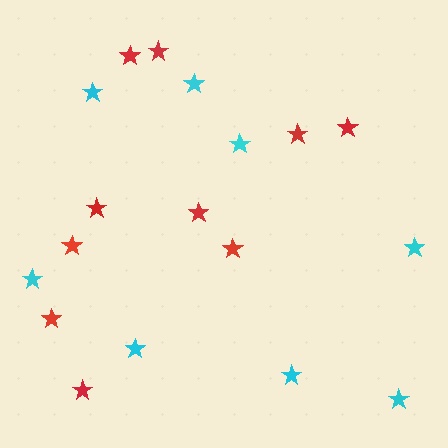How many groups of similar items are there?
There are 2 groups: one group of red stars (10) and one group of cyan stars (8).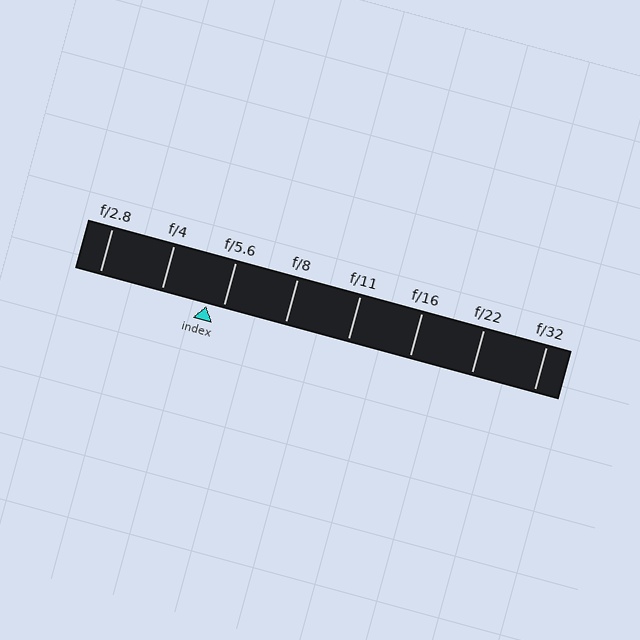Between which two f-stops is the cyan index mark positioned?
The index mark is between f/4 and f/5.6.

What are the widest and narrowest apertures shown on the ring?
The widest aperture shown is f/2.8 and the narrowest is f/32.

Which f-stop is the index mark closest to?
The index mark is closest to f/5.6.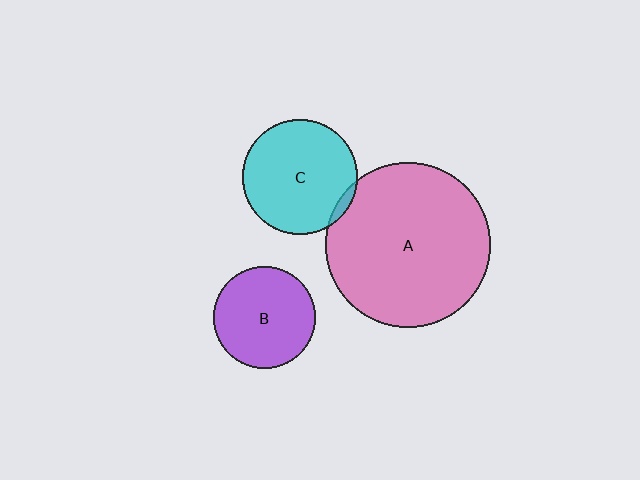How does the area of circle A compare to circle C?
Approximately 2.0 times.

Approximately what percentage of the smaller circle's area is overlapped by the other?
Approximately 5%.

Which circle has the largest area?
Circle A (pink).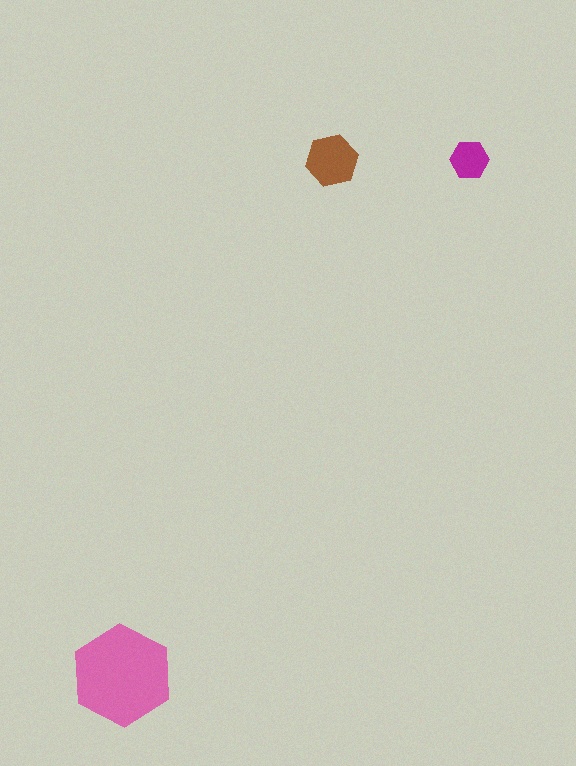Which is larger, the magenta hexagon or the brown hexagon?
The brown one.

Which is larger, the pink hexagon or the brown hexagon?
The pink one.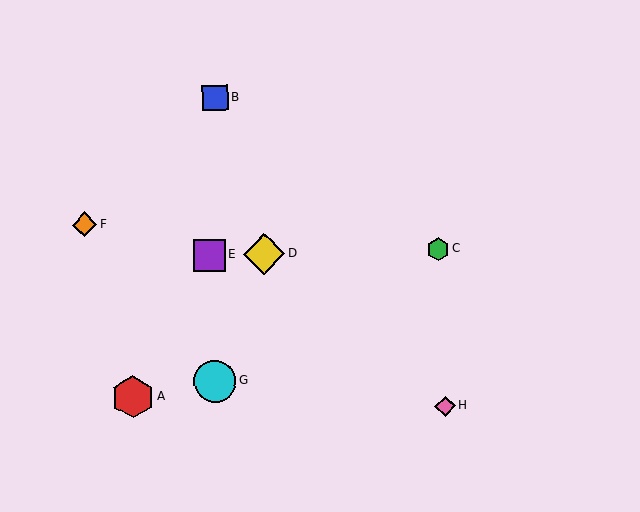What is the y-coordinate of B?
Object B is at y≈98.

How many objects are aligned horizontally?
3 objects (C, D, E) are aligned horizontally.